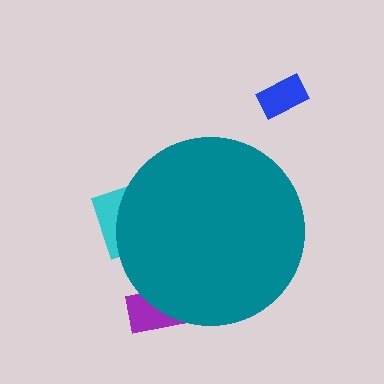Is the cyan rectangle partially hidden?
Yes, the cyan rectangle is partially hidden behind the teal circle.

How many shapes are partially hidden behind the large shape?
2 shapes are partially hidden.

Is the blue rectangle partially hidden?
No, the blue rectangle is fully visible.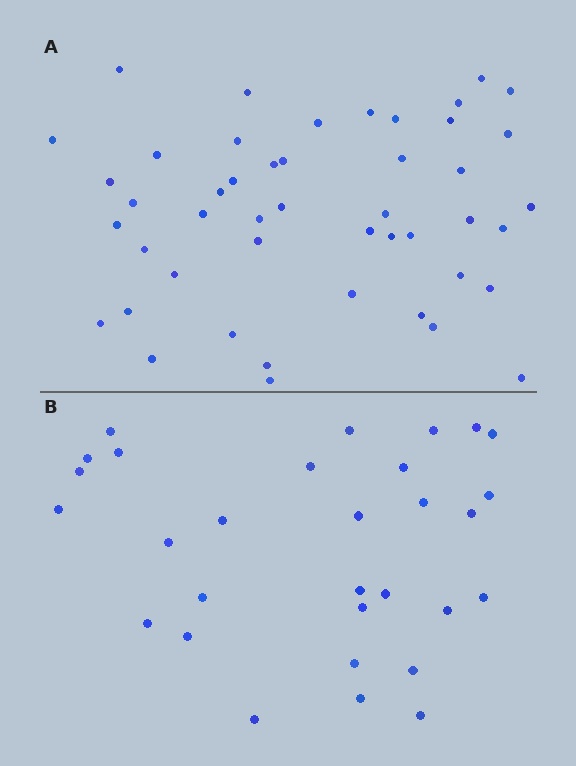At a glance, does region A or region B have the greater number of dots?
Region A (the top region) has more dots.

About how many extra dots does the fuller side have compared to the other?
Region A has approximately 15 more dots than region B.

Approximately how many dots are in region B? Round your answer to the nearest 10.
About 30 dots.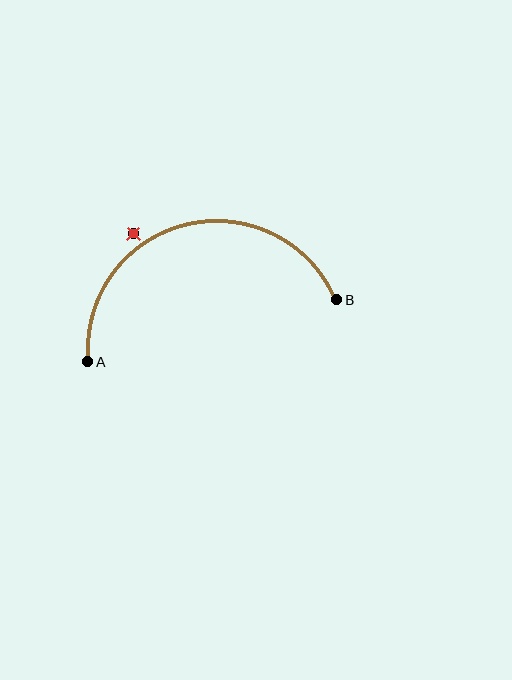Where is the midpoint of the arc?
The arc midpoint is the point on the curve farthest from the straight line joining A and B. It sits above that line.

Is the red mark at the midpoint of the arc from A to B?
No — the red mark does not lie on the arc at all. It sits slightly outside the curve.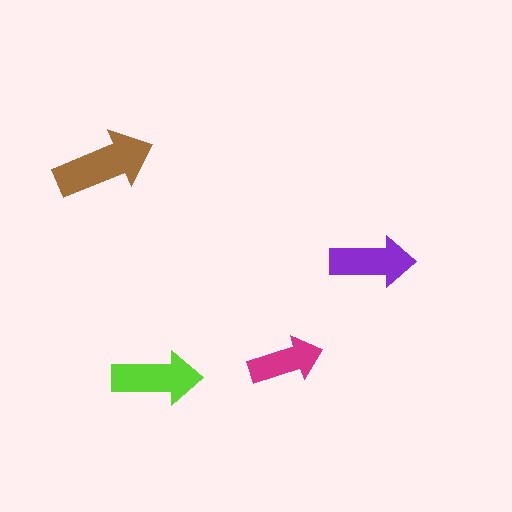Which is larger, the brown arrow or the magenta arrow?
The brown one.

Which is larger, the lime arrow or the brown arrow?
The brown one.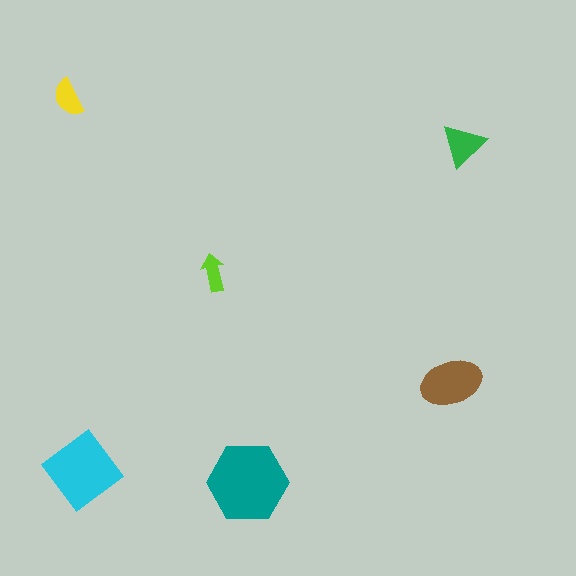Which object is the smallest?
The lime arrow.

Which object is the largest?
The teal hexagon.